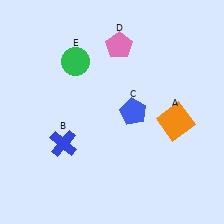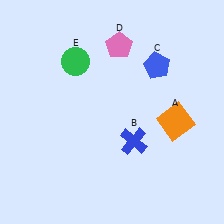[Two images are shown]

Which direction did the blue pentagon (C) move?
The blue pentagon (C) moved up.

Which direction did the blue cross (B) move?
The blue cross (B) moved right.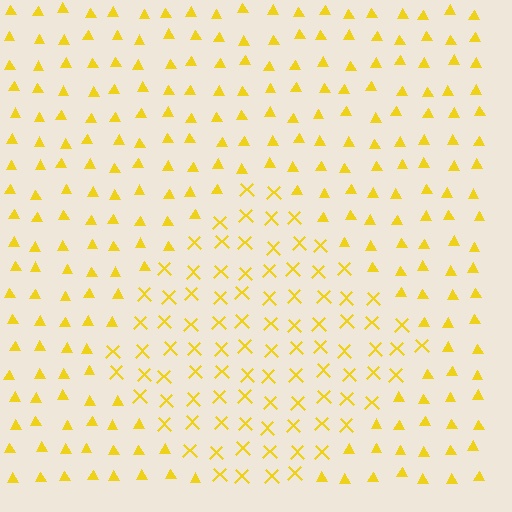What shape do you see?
I see a diamond.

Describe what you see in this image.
The image is filled with small yellow elements arranged in a uniform grid. A diamond-shaped region contains X marks, while the surrounding area contains triangles. The boundary is defined purely by the change in element shape.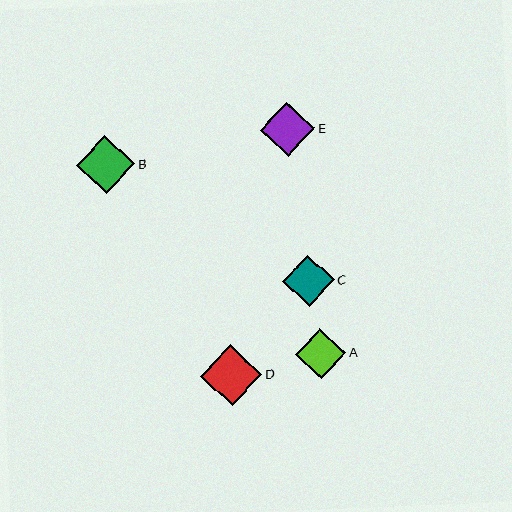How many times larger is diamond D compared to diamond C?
Diamond D is approximately 1.2 times the size of diamond C.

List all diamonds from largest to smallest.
From largest to smallest: D, B, E, C, A.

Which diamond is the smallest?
Diamond A is the smallest with a size of approximately 50 pixels.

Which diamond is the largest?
Diamond D is the largest with a size of approximately 61 pixels.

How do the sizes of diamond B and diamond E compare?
Diamond B and diamond E are approximately the same size.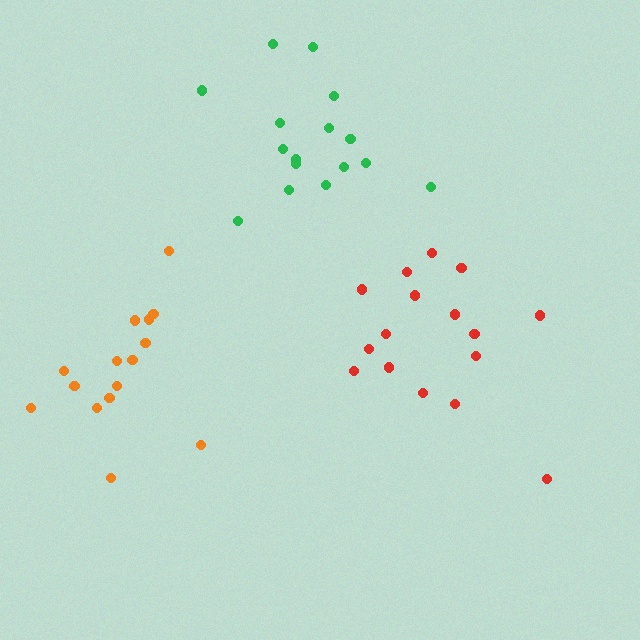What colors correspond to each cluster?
The clusters are colored: green, red, orange.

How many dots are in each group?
Group 1: 16 dots, Group 2: 16 dots, Group 3: 15 dots (47 total).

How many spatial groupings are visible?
There are 3 spatial groupings.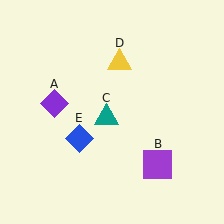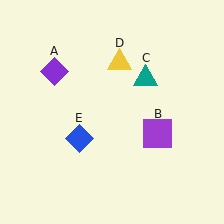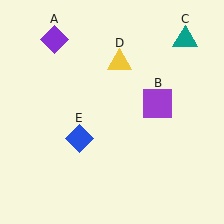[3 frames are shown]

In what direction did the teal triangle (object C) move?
The teal triangle (object C) moved up and to the right.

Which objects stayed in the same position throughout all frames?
Yellow triangle (object D) and blue diamond (object E) remained stationary.